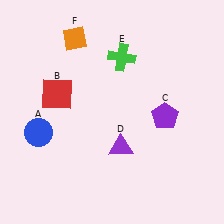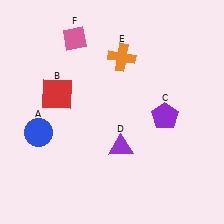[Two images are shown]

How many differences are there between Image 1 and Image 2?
There are 2 differences between the two images.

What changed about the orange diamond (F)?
In Image 1, F is orange. In Image 2, it changed to pink.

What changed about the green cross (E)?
In Image 1, E is green. In Image 2, it changed to orange.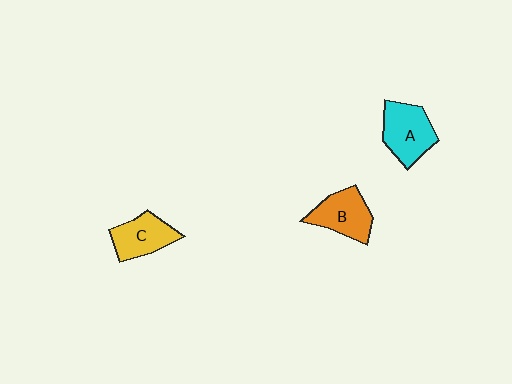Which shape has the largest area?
Shape A (cyan).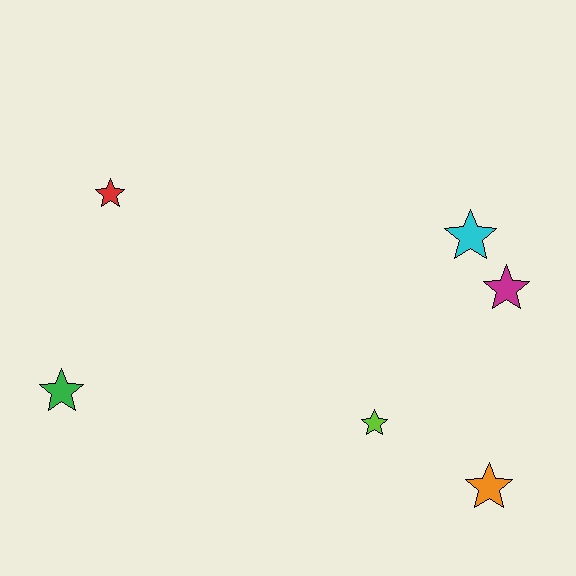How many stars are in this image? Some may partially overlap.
There are 6 stars.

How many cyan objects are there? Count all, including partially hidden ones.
There is 1 cyan object.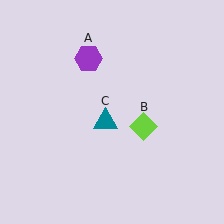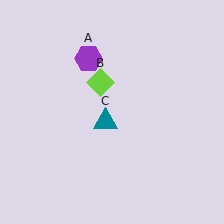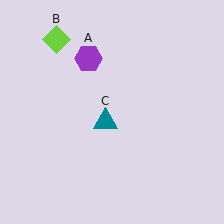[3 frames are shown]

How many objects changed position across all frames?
1 object changed position: lime diamond (object B).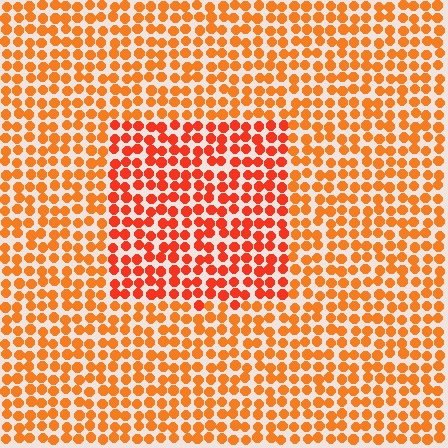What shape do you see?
I see a rectangle.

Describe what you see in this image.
The image is filled with small orange elements in a uniform arrangement. A rectangle-shaped region is visible where the elements are tinted to a slightly different hue, forming a subtle color boundary.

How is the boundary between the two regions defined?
The boundary is defined purely by a slight shift in hue (about 21 degrees). Spacing, size, and orientation are identical on both sides.